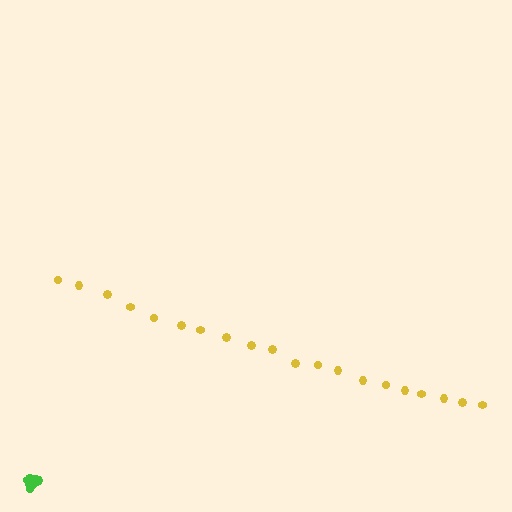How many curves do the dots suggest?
There are 2 distinct paths.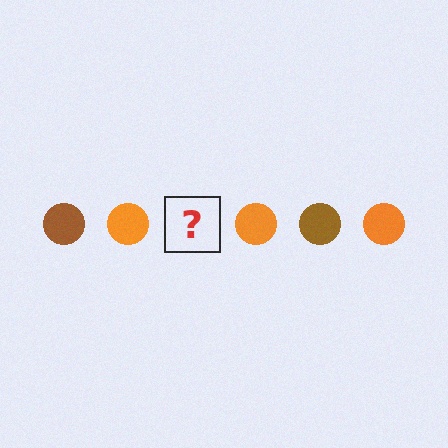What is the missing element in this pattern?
The missing element is a brown circle.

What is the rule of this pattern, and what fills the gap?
The rule is that the pattern cycles through brown, orange circles. The gap should be filled with a brown circle.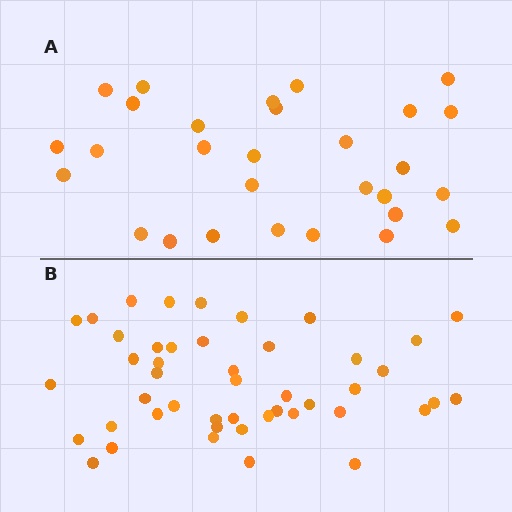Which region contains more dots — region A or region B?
Region B (the bottom region) has more dots.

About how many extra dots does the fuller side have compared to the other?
Region B has approximately 15 more dots than region A.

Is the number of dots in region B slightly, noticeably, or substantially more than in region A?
Region B has substantially more. The ratio is roughly 1.6 to 1.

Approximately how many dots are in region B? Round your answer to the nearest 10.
About 50 dots. (The exact count is 46, which rounds to 50.)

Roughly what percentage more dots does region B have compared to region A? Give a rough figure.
About 60% more.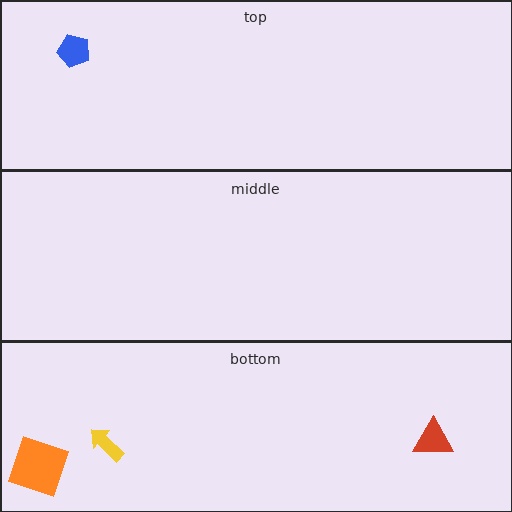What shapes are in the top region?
The blue pentagon.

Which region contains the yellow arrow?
The bottom region.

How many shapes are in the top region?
1.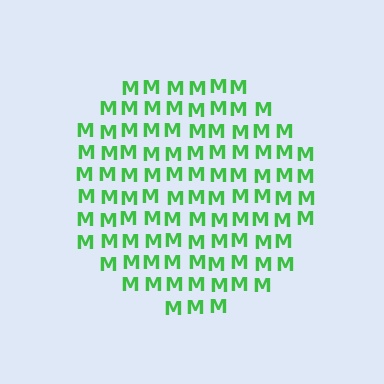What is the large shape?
The large shape is a circle.